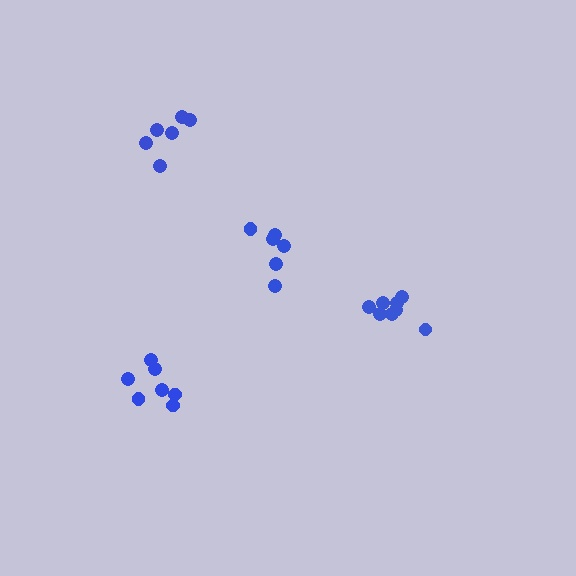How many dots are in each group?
Group 1: 6 dots, Group 2: 6 dots, Group 3: 8 dots, Group 4: 7 dots (27 total).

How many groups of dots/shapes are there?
There are 4 groups.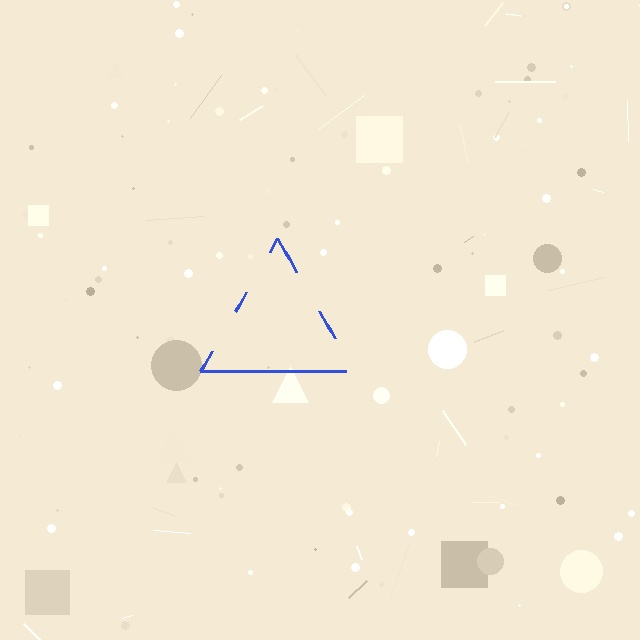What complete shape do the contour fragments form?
The contour fragments form a triangle.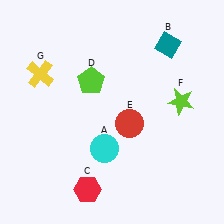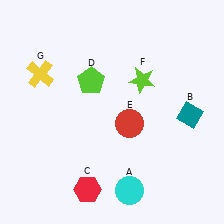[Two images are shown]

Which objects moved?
The objects that moved are: the cyan circle (A), the teal diamond (B), the lime star (F).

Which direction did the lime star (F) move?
The lime star (F) moved left.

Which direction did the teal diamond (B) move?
The teal diamond (B) moved down.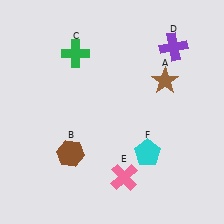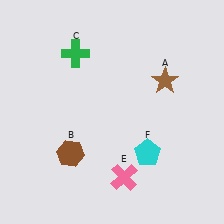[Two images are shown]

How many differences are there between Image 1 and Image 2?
There is 1 difference between the two images.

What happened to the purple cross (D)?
The purple cross (D) was removed in Image 2. It was in the top-right area of Image 1.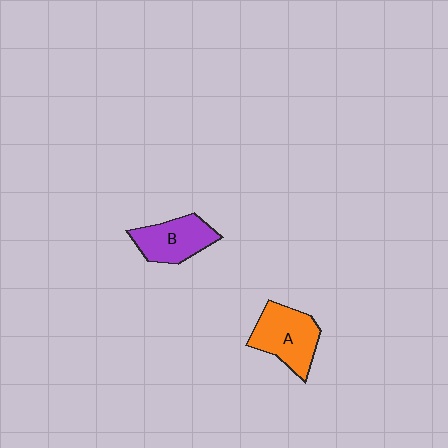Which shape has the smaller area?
Shape B (purple).